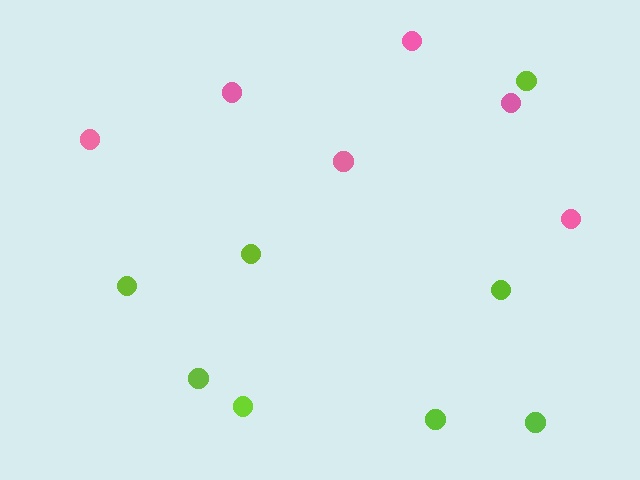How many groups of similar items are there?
There are 2 groups: one group of pink circles (6) and one group of lime circles (8).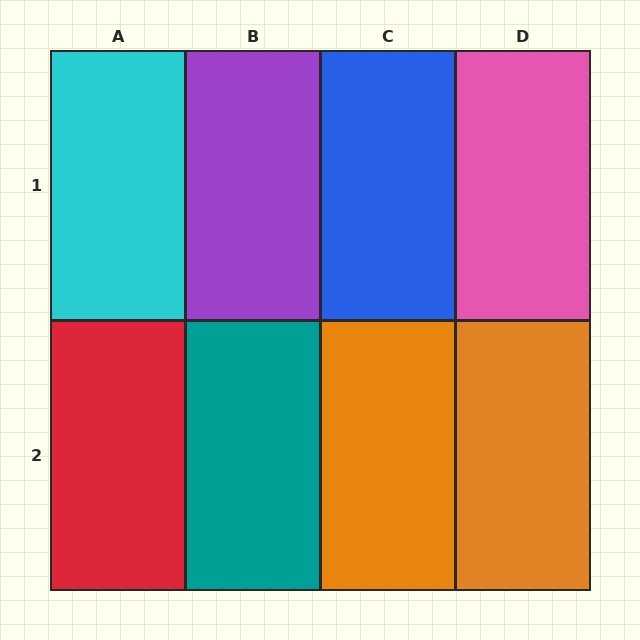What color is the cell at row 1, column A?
Cyan.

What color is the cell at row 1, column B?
Purple.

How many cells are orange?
2 cells are orange.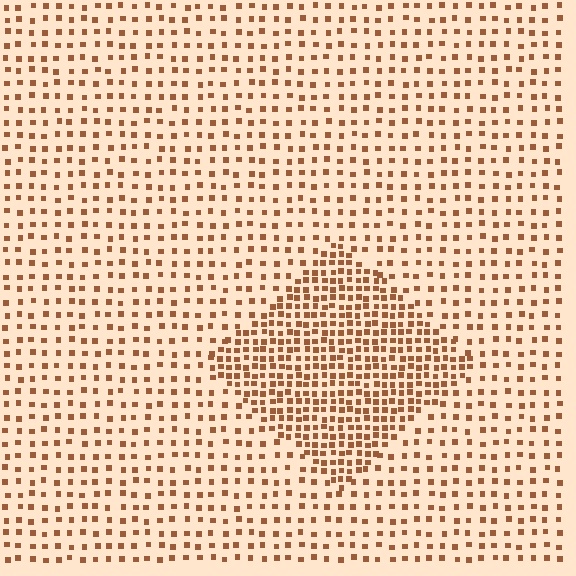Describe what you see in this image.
The image contains small brown elements arranged at two different densities. A diamond-shaped region is visible where the elements are more densely packed than the surrounding area.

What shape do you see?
I see a diamond.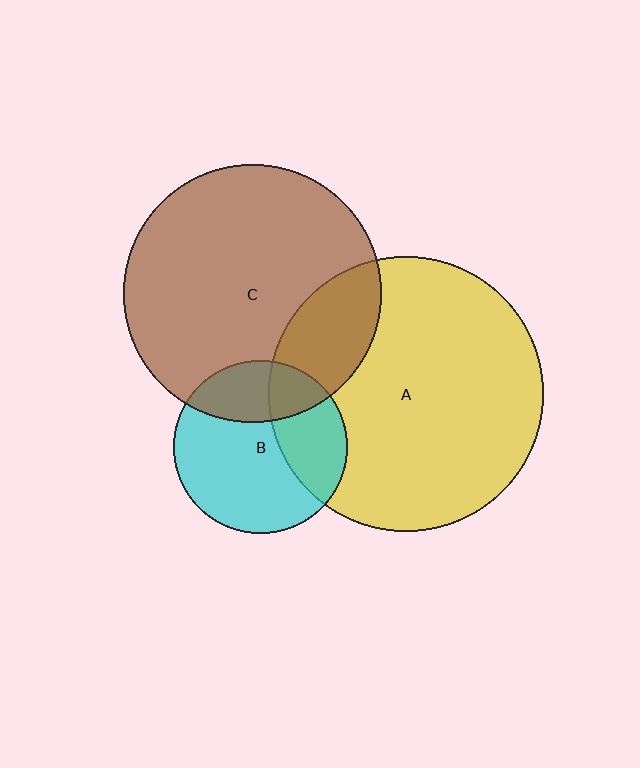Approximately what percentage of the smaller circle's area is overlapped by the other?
Approximately 25%.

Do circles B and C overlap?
Yes.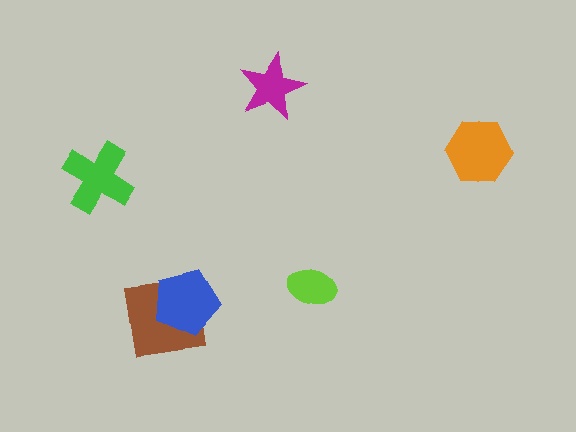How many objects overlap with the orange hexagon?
0 objects overlap with the orange hexagon.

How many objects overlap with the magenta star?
0 objects overlap with the magenta star.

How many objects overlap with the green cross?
0 objects overlap with the green cross.